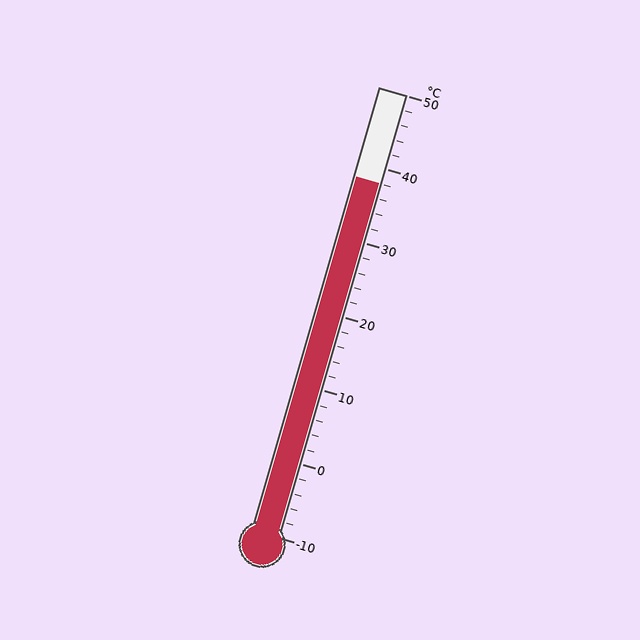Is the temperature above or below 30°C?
The temperature is above 30°C.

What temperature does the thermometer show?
The thermometer shows approximately 38°C.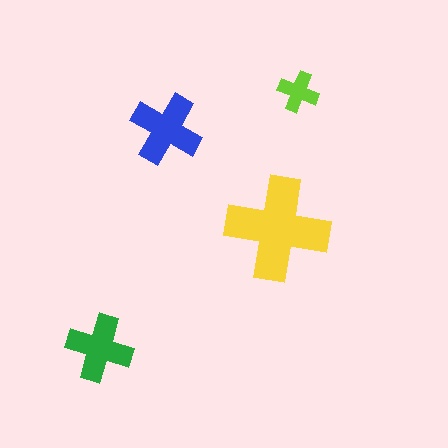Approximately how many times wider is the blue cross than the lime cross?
About 1.5 times wider.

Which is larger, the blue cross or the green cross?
The blue one.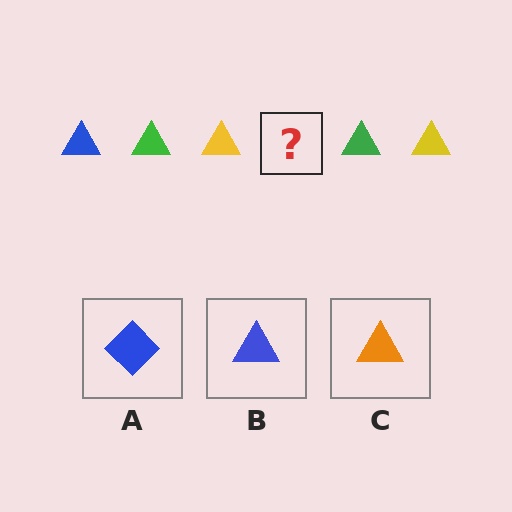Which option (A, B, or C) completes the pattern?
B.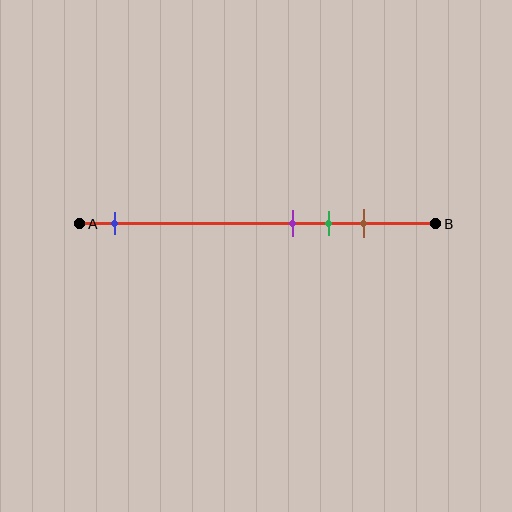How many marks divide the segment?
There are 4 marks dividing the segment.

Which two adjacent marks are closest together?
The purple and green marks are the closest adjacent pair.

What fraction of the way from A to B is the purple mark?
The purple mark is approximately 60% (0.6) of the way from A to B.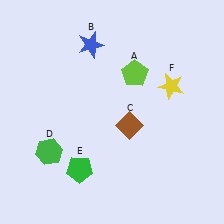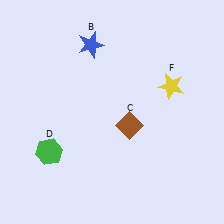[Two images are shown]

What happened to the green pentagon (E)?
The green pentagon (E) was removed in Image 2. It was in the bottom-left area of Image 1.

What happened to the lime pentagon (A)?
The lime pentagon (A) was removed in Image 2. It was in the top-right area of Image 1.